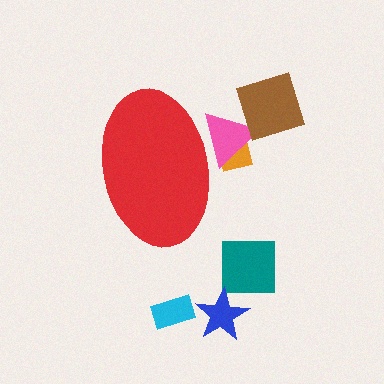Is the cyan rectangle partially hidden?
No, the cyan rectangle is fully visible.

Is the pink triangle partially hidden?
Yes, the pink triangle is partially hidden behind the red ellipse.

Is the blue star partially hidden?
No, the blue star is fully visible.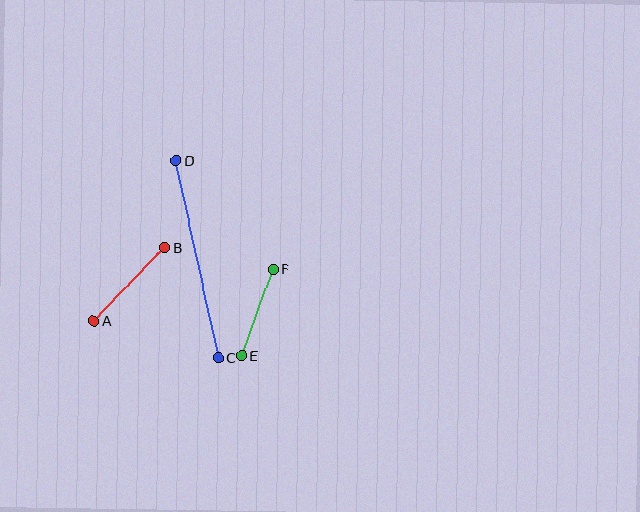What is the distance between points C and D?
The distance is approximately 202 pixels.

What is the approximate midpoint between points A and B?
The midpoint is at approximately (129, 284) pixels.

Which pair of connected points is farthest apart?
Points C and D are farthest apart.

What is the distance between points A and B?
The distance is approximately 102 pixels.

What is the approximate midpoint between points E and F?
The midpoint is at approximately (257, 312) pixels.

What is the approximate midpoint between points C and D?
The midpoint is at approximately (197, 259) pixels.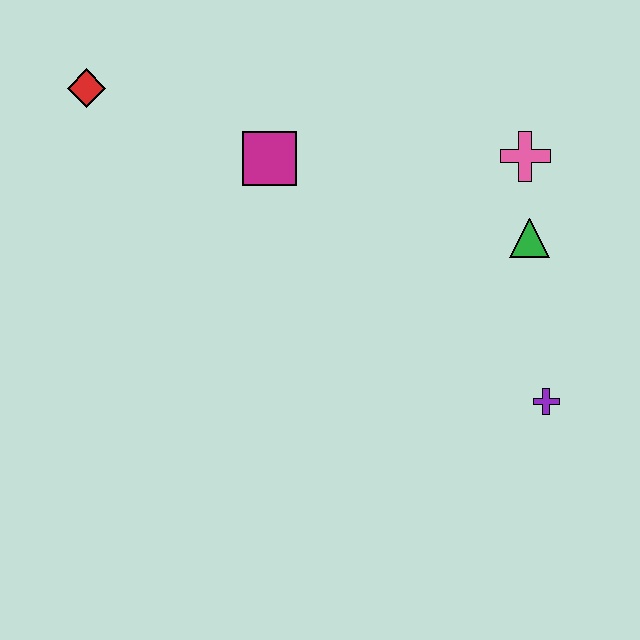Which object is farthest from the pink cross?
The red diamond is farthest from the pink cross.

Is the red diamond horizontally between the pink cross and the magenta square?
No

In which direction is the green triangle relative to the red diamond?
The green triangle is to the right of the red diamond.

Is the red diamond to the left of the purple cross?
Yes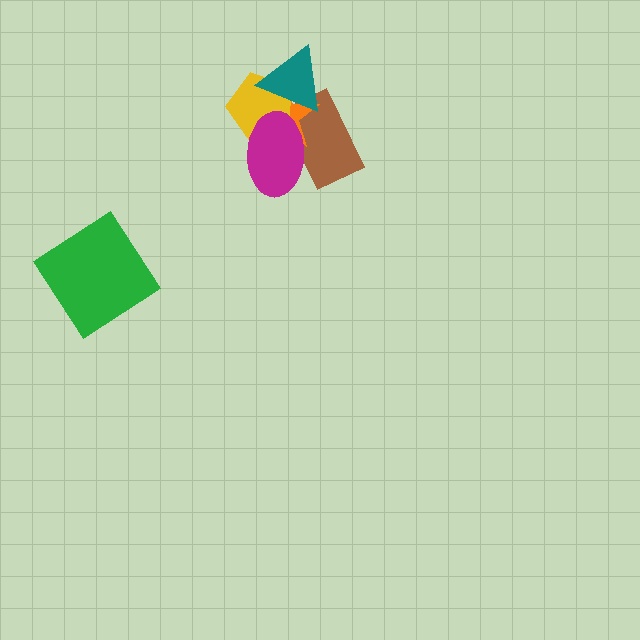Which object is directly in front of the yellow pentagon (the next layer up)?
The teal triangle is directly in front of the yellow pentagon.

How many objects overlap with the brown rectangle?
4 objects overlap with the brown rectangle.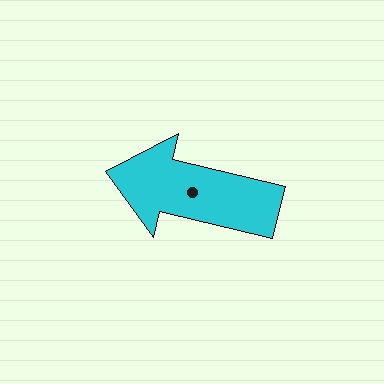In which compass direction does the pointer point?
West.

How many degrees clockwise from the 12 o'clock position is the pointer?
Approximately 283 degrees.